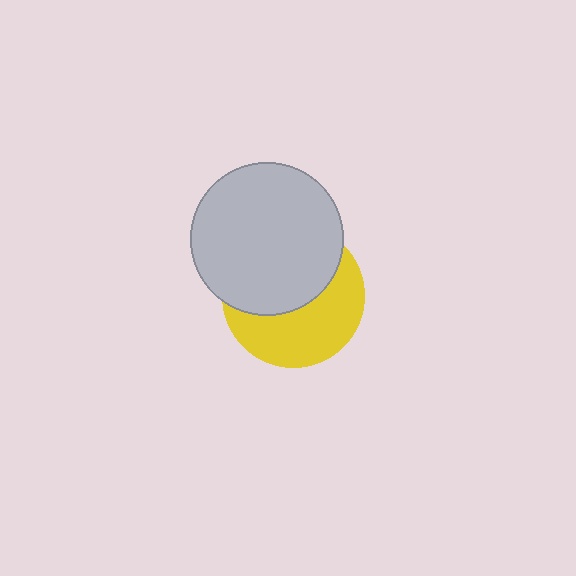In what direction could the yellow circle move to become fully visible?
The yellow circle could move down. That would shift it out from behind the light gray circle entirely.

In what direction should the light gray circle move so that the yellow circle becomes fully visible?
The light gray circle should move up. That is the shortest direction to clear the overlap and leave the yellow circle fully visible.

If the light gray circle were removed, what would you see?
You would see the complete yellow circle.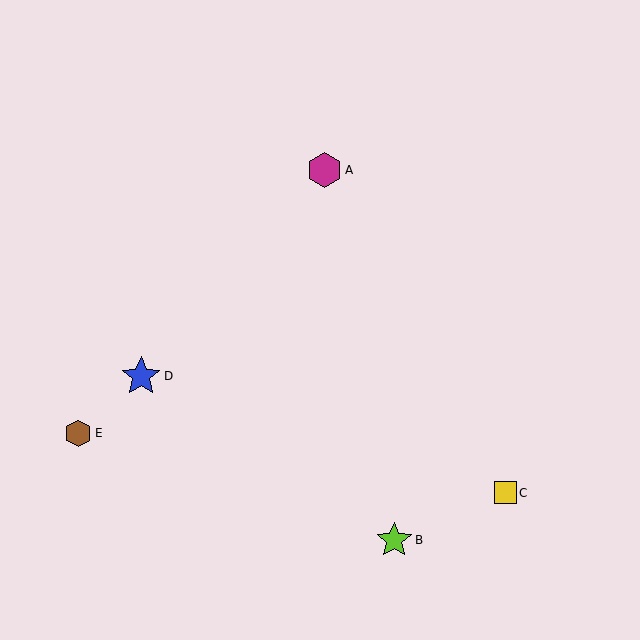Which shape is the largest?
The blue star (labeled D) is the largest.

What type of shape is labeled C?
Shape C is a yellow square.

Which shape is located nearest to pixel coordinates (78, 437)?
The brown hexagon (labeled E) at (78, 433) is nearest to that location.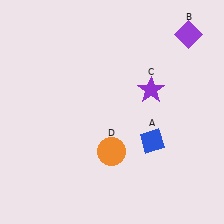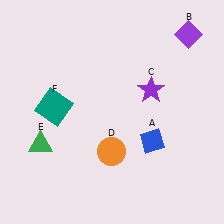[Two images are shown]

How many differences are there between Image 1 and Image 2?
There are 2 differences between the two images.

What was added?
A green triangle (E), a teal square (F) were added in Image 2.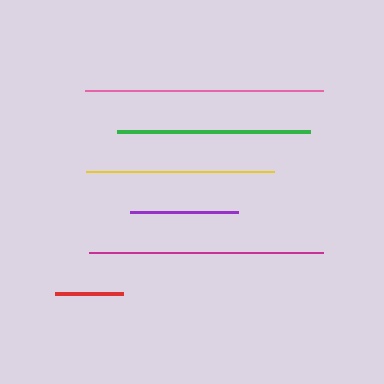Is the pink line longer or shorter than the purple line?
The pink line is longer than the purple line.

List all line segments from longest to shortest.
From longest to shortest: pink, magenta, green, yellow, purple, red.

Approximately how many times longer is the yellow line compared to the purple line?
The yellow line is approximately 1.7 times the length of the purple line.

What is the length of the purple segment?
The purple segment is approximately 109 pixels long.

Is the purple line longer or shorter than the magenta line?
The magenta line is longer than the purple line.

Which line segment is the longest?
The pink line is the longest at approximately 238 pixels.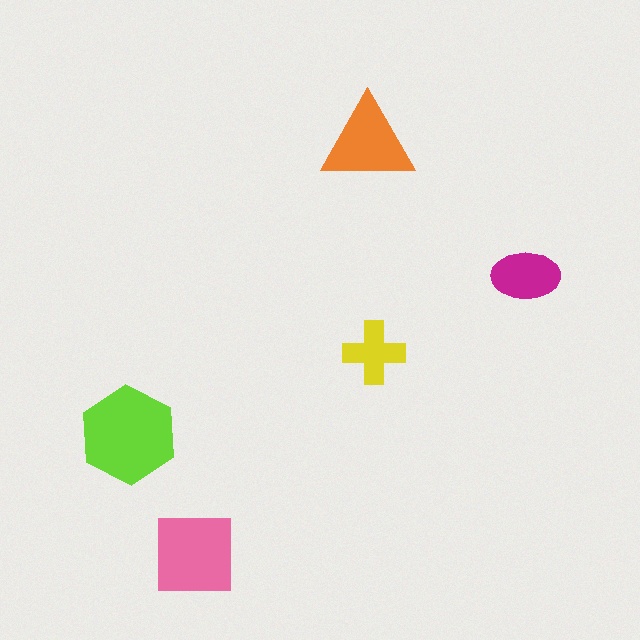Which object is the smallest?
The yellow cross.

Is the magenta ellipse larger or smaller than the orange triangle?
Smaller.